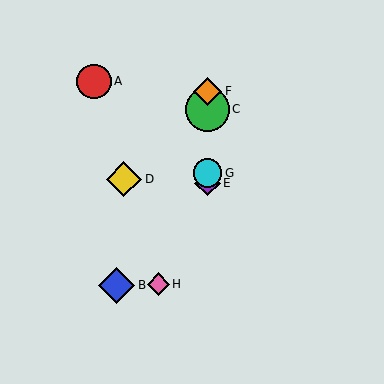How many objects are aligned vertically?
4 objects (C, E, F, G) are aligned vertically.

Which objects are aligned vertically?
Objects C, E, F, G are aligned vertically.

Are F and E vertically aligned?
Yes, both are at x≈207.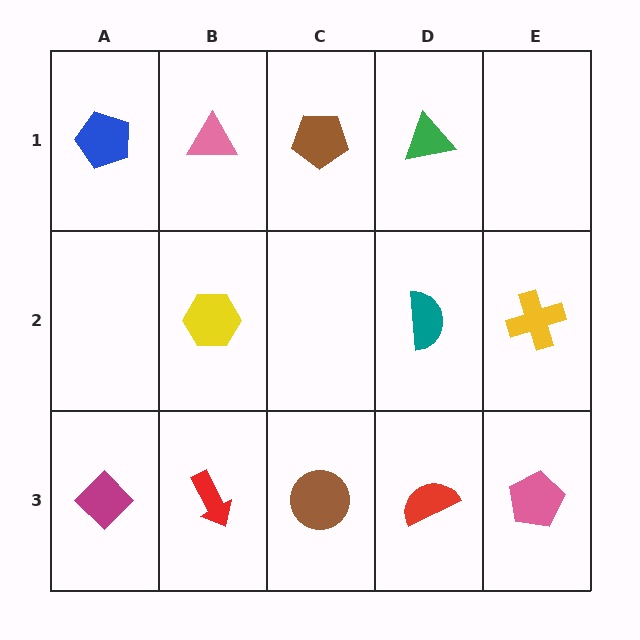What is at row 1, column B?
A pink triangle.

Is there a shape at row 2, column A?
No, that cell is empty.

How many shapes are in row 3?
5 shapes.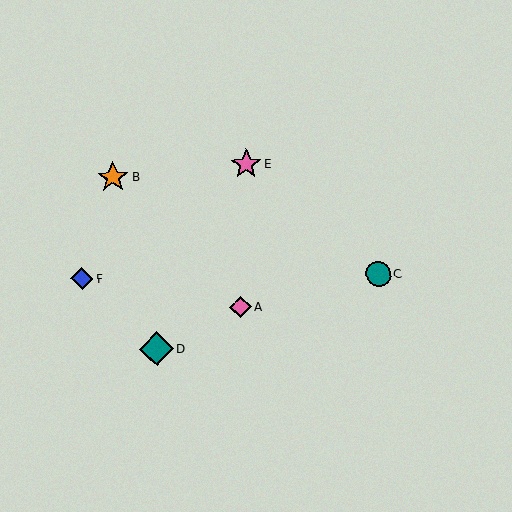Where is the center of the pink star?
The center of the pink star is at (246, 164).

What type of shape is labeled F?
Shape F is a blue diamond.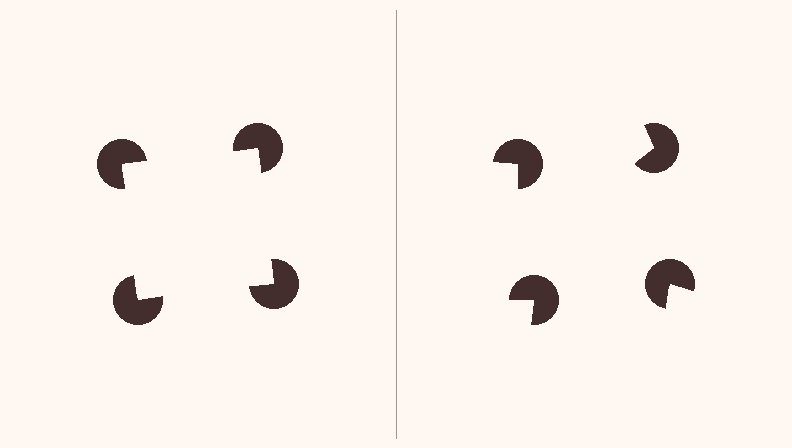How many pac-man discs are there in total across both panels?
8 — 4 on each side.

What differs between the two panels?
The pac-man discs are positioned identically on both sides; only the wedge orientations differ. On the left they align to a square; on the right they are misaligned.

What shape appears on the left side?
An illusory square.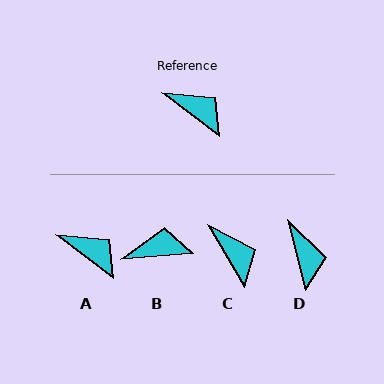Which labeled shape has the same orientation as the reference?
A.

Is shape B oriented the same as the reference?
No, it is off by about 41 degrees.